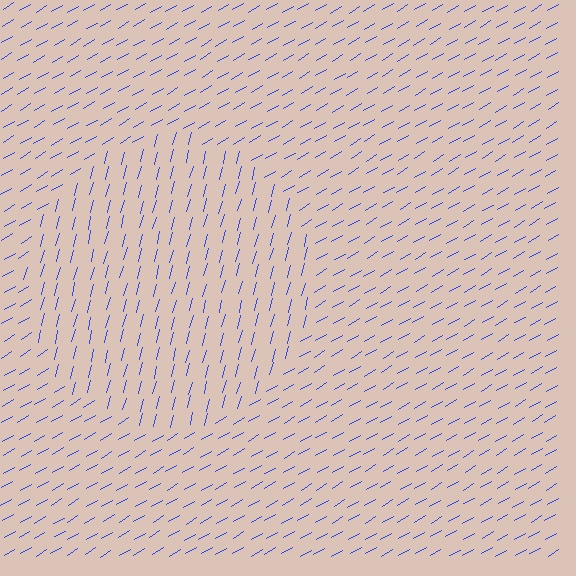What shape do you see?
I see a circle.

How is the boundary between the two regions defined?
The boundary is defined purely by a change in line orientation (approximately 45 degrees difference). All lines are the same color and thickness.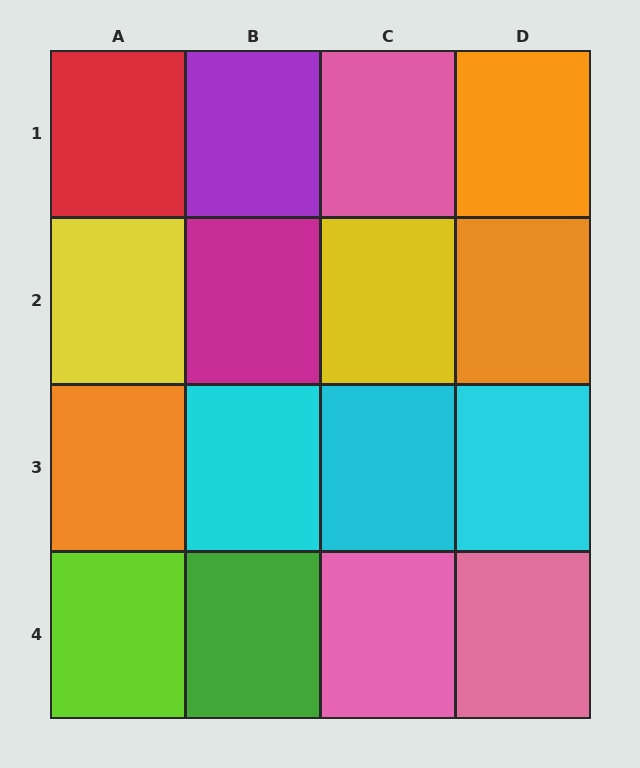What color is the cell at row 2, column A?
Yellow.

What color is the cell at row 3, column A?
Orange.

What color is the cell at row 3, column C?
Cyan.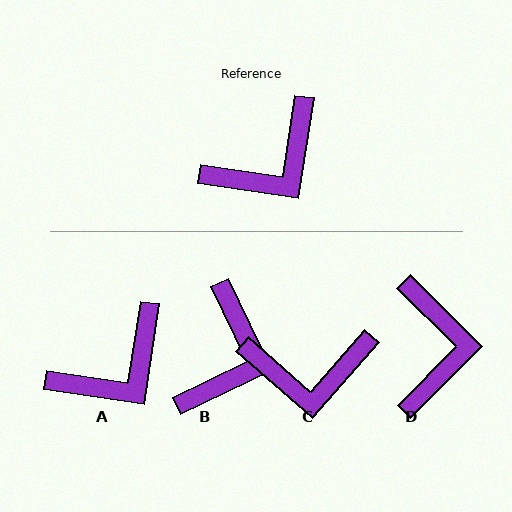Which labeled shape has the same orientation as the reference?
A.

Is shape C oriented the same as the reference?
No, it is off by about 33 degrees.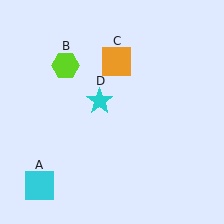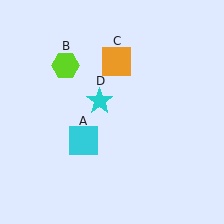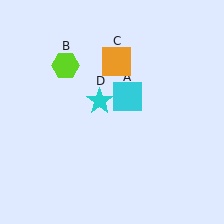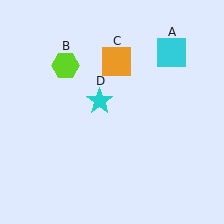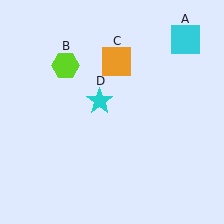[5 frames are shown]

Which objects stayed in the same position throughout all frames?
Lime hexagon (object B) and orange square (object C) and cyan star (object D) remained stationary.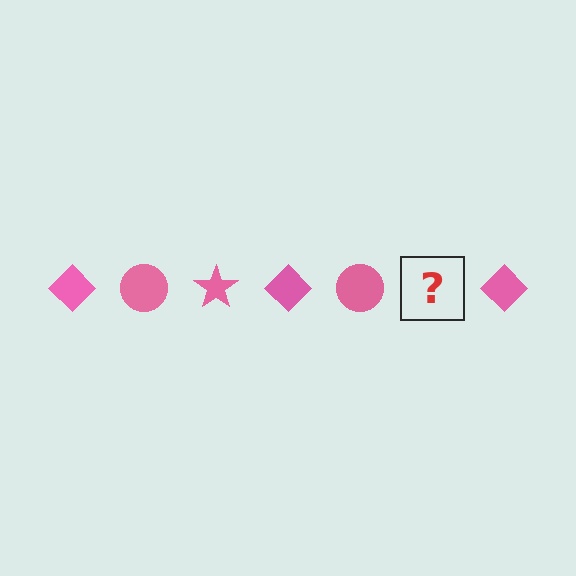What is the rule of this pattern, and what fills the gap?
The rule is that the pattern cycles through diamond, circle, star shapes in pink. The gap should be filled with a pink star.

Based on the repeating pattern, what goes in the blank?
The blank should be a pink star.